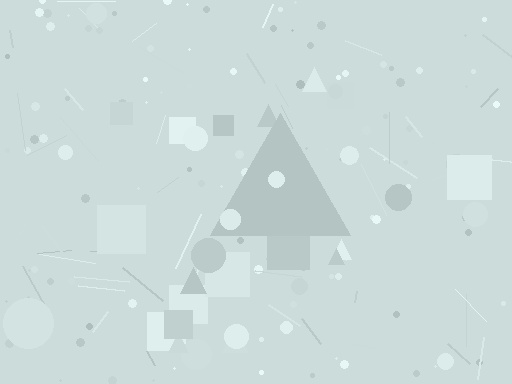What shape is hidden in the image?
A triangle is hidden in the image.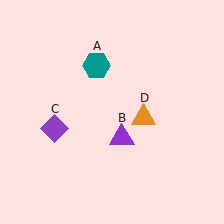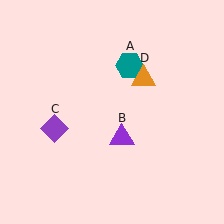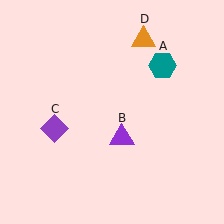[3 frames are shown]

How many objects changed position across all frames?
2 objects changed position: teal hexagon (object A), orange triangle (object D).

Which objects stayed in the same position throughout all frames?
Purple triangle (object B) and purple diamond (object C) remained stationary.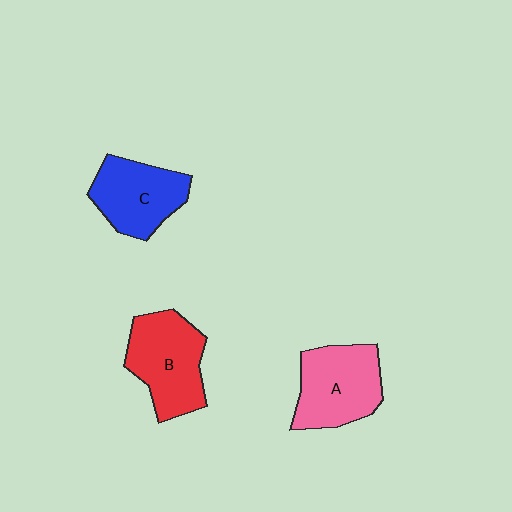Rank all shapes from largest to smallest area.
From largest to smallest: B (red), A (pink), C (blue).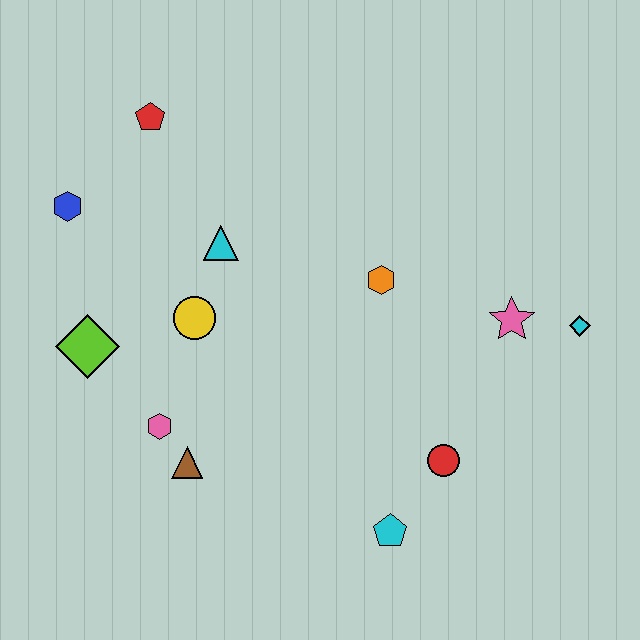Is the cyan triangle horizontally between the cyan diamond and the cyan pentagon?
No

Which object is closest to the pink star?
The cyan diamond is closest to the pink star.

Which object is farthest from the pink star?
The blue hexagon is farthest from the pink star.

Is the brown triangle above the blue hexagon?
No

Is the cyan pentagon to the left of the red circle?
Yes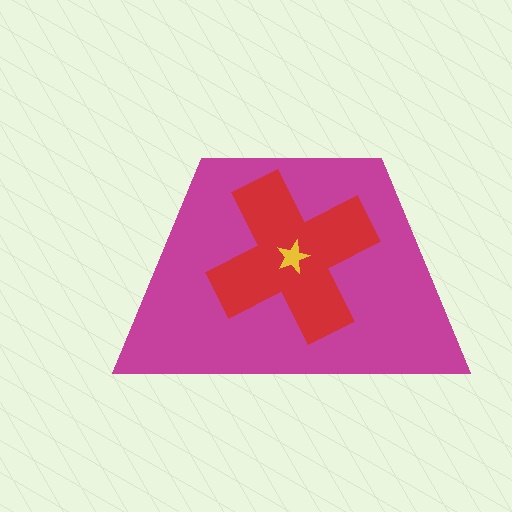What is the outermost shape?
The magenta trapezoid.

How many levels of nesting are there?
3.